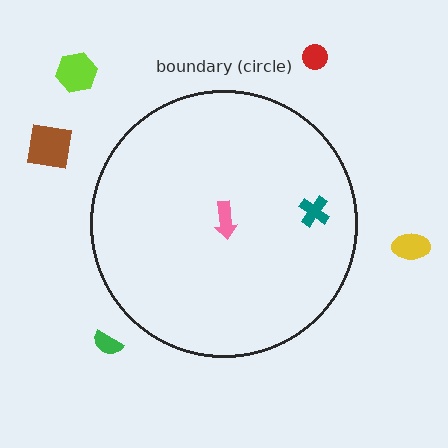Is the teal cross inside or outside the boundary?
Inside.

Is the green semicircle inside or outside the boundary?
Outside.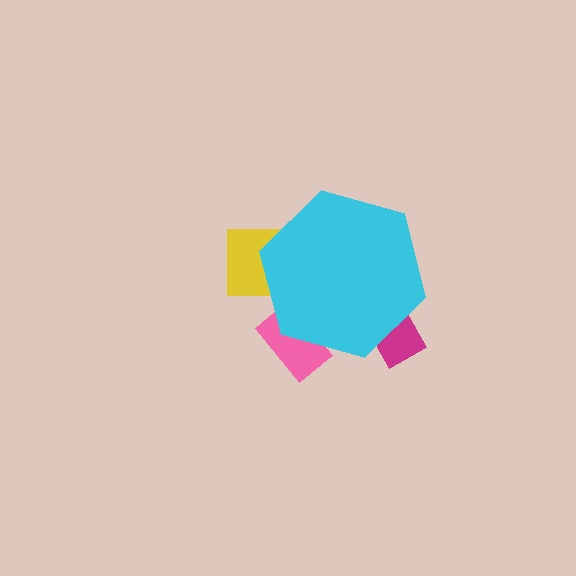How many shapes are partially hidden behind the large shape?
3 shapes are partially hidden.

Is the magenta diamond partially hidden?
Yes, the magenta diamond is partially hidden behind the cyan hexagon.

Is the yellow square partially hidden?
Yes, the yellow square is partially hidden behind the cyan hexagon.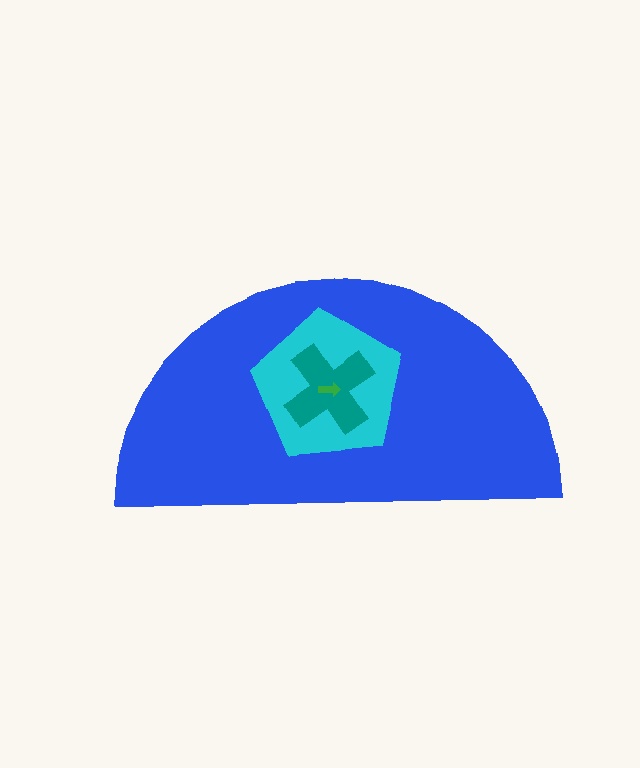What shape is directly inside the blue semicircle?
The cyan pentagon.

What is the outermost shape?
The blue semicircle.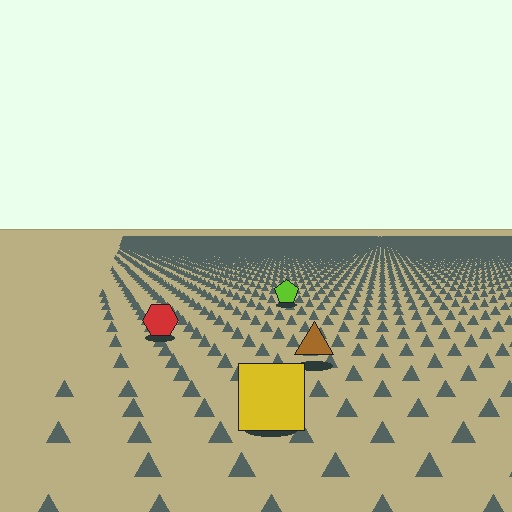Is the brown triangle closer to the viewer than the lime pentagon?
Yes. The brown triangle is closer — you can tell from the texture gradient: the ground texture is coarser near it.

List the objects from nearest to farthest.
From nearest to farthest: the yellow square, the brown triangle, the red hexagon, the lime pentagon.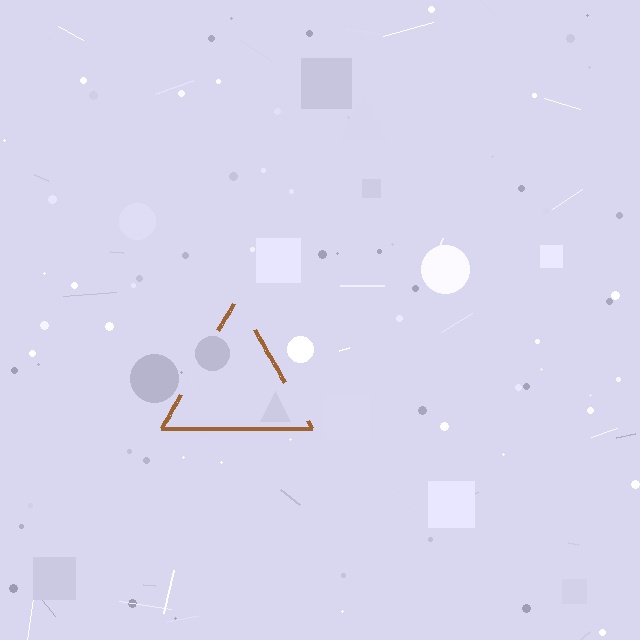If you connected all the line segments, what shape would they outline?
They would outline a triangle.